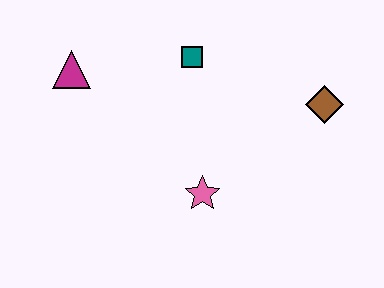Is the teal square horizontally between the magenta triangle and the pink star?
Yes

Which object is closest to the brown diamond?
The teal square is closest to the brown diamond.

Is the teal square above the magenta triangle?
Yes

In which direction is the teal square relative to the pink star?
The teal square is above the pink star.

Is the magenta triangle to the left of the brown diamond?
Yes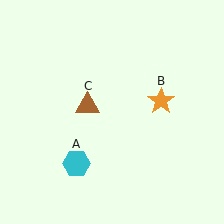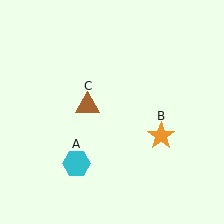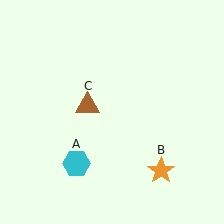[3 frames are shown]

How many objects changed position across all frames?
1 object changed position: orange star (object B).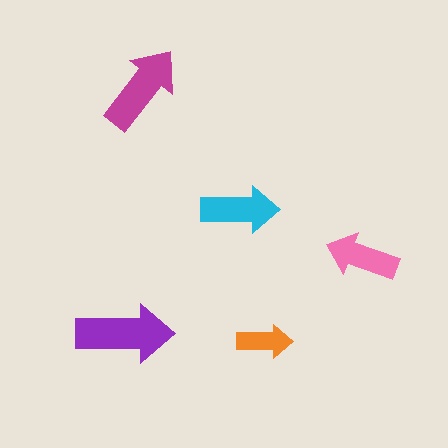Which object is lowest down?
The orange arrow is bottommost.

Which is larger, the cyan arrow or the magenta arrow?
The magenta one.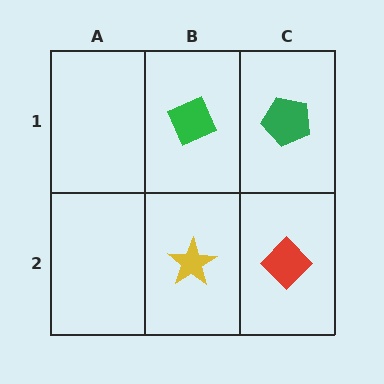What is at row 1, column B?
A green diamond.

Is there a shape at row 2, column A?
No, that cell is empty.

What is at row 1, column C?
A green pentagon.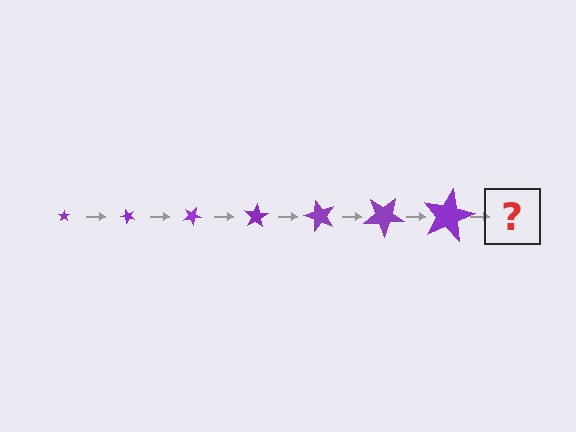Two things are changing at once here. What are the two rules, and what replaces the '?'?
The two rules are that the star grows larger each step and it rotates 50 degrees each step. The '?' should be a star, larger than the previous one and rotated 350 degrees from the start.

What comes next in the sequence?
The next element should be a star, larger than the previous one and rotated 350 degrees from the start.